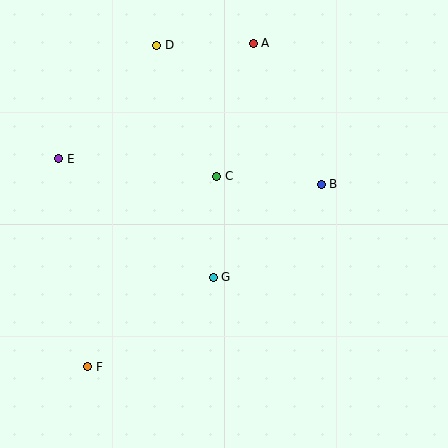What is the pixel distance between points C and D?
The distance between C and D is 144 pixels.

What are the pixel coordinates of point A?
Point A is at (253, 43).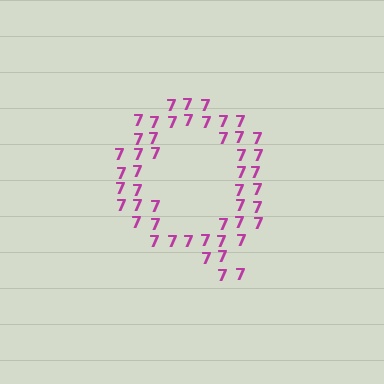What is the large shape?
The large shape is the letter Q.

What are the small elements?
The small elements are digit 7's.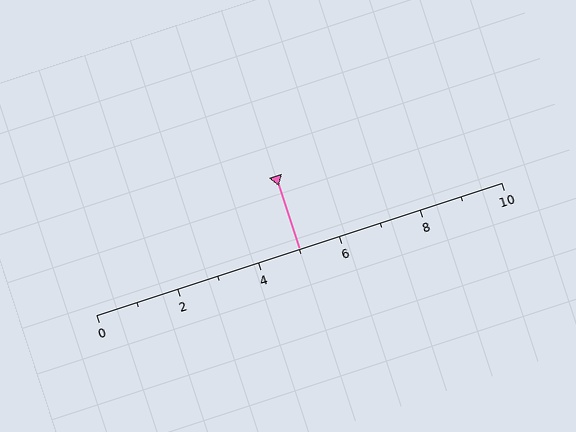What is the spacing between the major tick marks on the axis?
The major ticks are spaced 2 apart.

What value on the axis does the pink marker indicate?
The marker indicates approximately 5.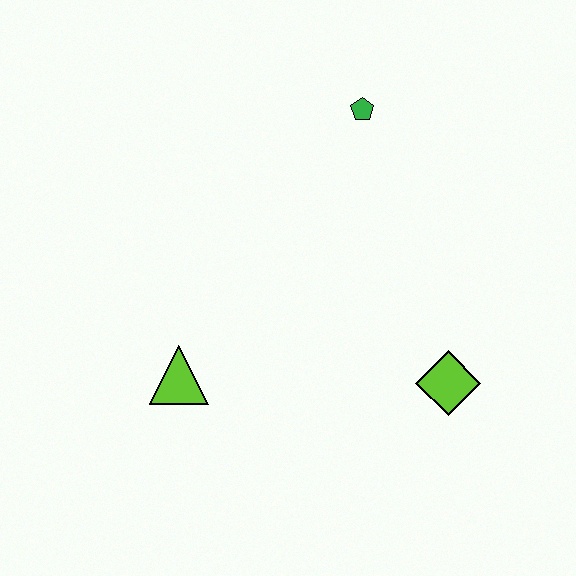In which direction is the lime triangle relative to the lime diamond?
The lime triangle is to the left of the lime diamond.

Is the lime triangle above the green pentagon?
No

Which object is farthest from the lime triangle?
The green pentagon is farthest from the lime triangle.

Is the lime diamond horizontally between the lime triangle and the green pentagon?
No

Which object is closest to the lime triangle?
The lime diamond is closest to the lime triangle.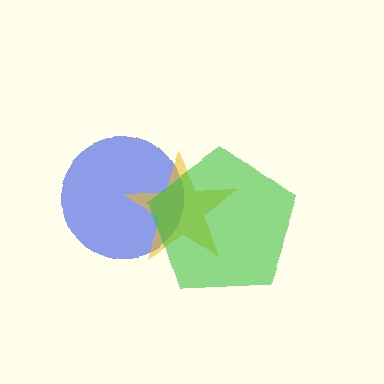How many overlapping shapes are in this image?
There are 3 overlapping shapes in the image.